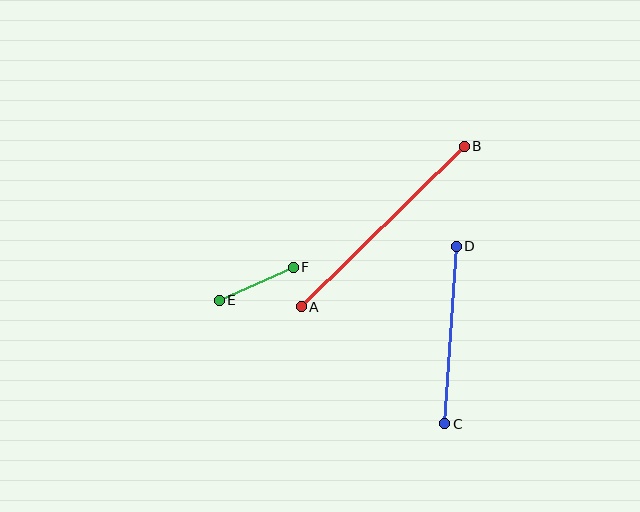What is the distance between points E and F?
The distance is approximately 81 pixels.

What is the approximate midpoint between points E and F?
The midpoint is at approximately (256, 284) pixels.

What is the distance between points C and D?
The distance is approximately 178 pixels.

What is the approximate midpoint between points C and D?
The midpoint is at approximately (450, 335) pixels.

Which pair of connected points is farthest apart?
Points A and B are farthest apart.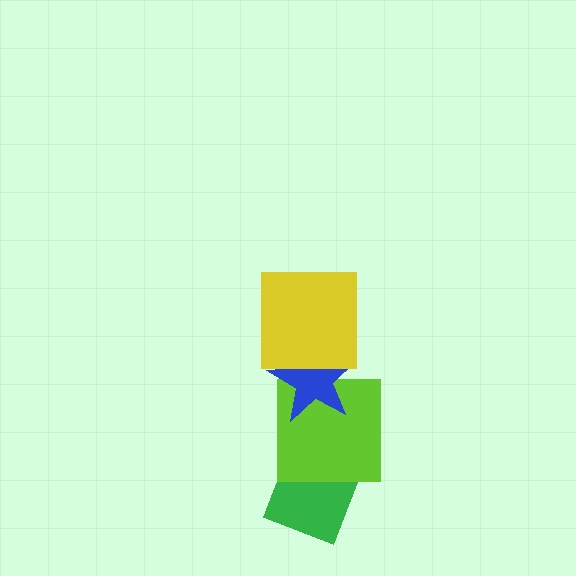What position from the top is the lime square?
The lime square is 3rd from the top.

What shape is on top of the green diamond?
The lime square is on top of the green diamond.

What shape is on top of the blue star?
The yellow square is on top of the blue star.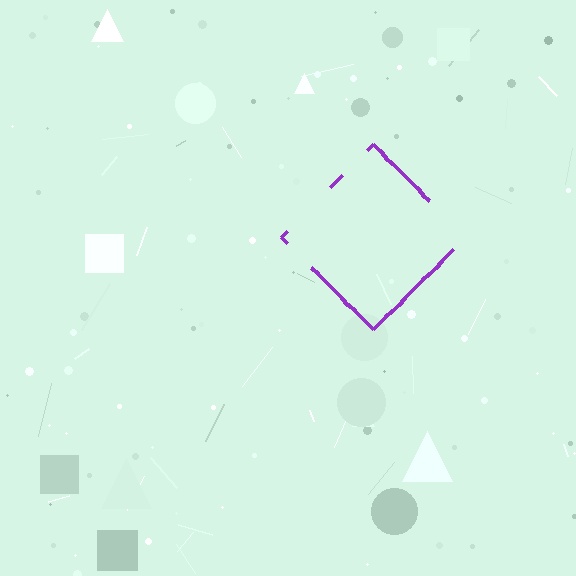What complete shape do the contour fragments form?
The contour fragments form a diamond.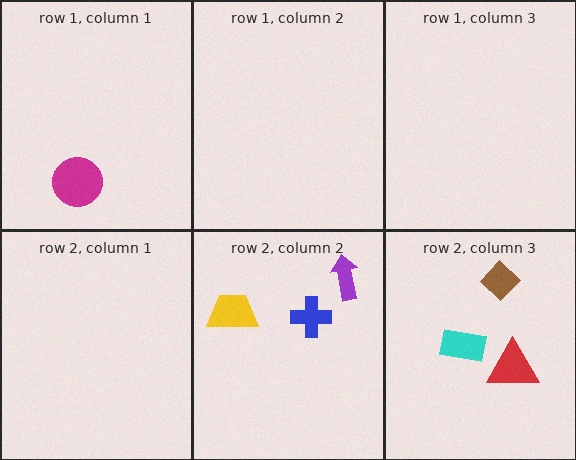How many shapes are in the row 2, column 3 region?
3.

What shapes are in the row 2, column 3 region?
The brown diamond, the red triangle, the cyan rectangle.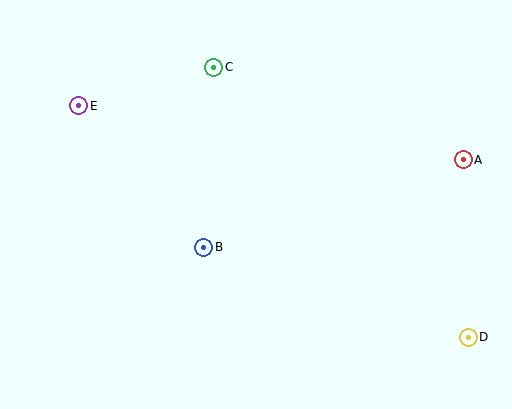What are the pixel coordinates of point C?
Point C is at (214, 67).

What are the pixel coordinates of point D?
Point D is at (468, 337).